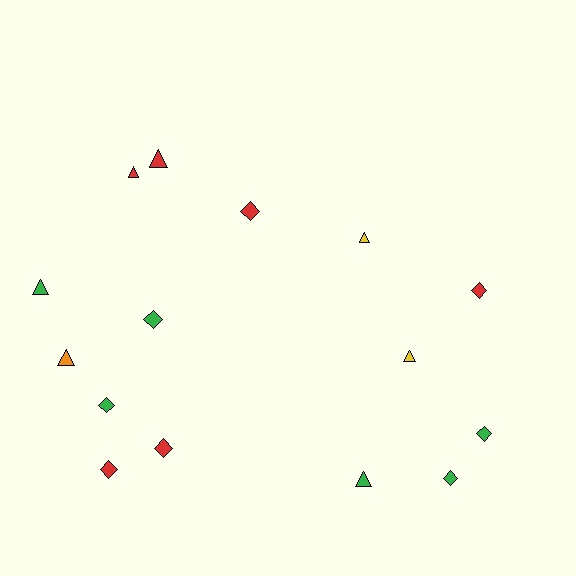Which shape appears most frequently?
Diamond, with 8 objects.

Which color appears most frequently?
Red, with 6 objects.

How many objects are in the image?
There are 15 objects.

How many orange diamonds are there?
There are no orange diamonds.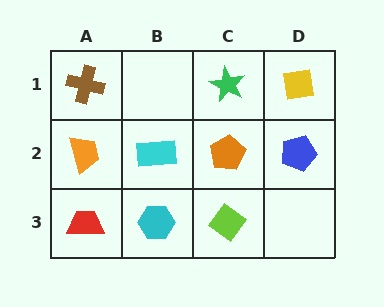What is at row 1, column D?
A yellow square.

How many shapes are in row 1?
3 shapes.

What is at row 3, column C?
A lime diamond.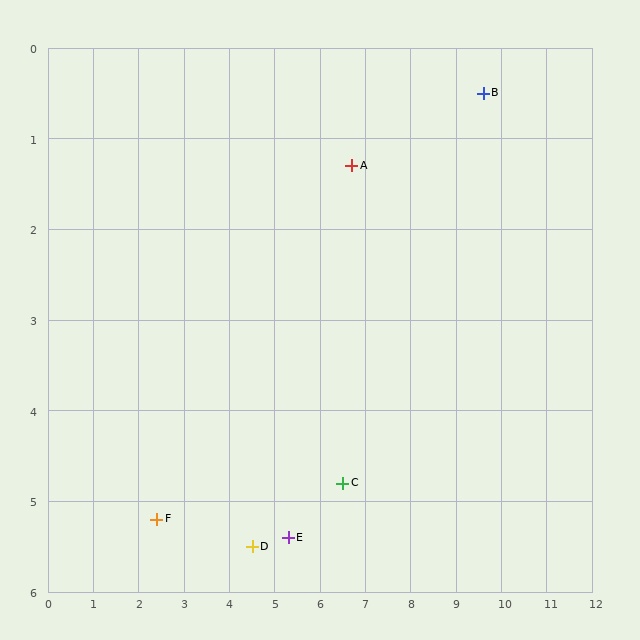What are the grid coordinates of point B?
Point B is at approximately (9.6, 0.5).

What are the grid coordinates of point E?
Point E is at approximately (5.3, 5.4).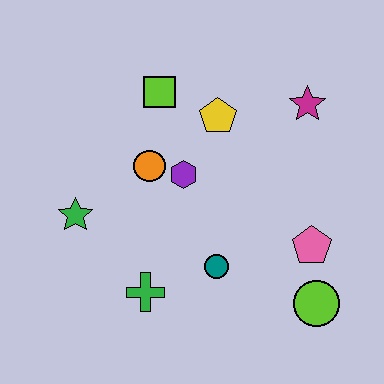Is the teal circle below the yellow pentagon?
Yes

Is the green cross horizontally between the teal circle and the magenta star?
No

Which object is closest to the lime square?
The yellow pentagon is closest to the lime square.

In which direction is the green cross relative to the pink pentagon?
The green cross is to the left of the pink pentagon.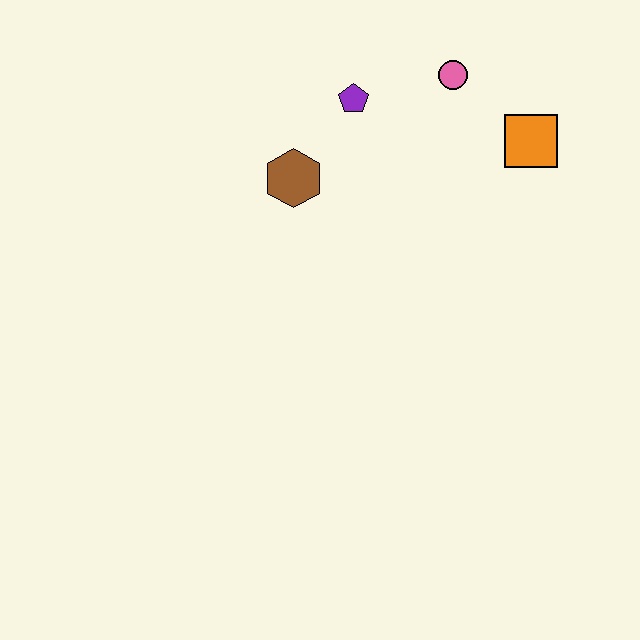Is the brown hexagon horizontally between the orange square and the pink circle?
No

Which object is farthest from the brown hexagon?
The orange square is farthest from the brown hexagon.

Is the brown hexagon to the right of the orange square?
No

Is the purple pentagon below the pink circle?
Yes